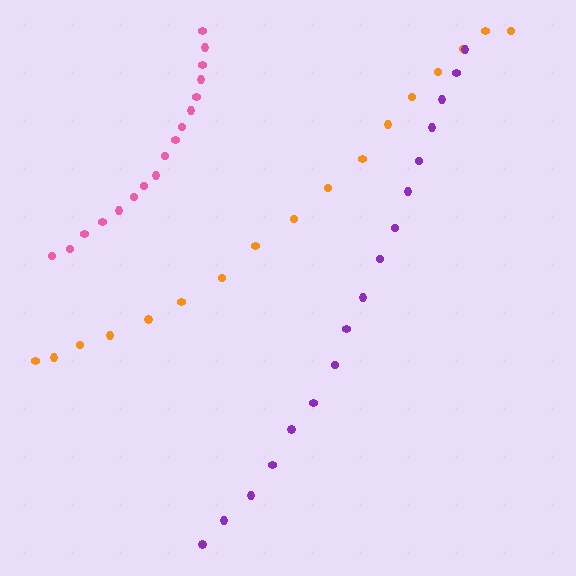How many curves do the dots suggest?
There are 3 distinct paths.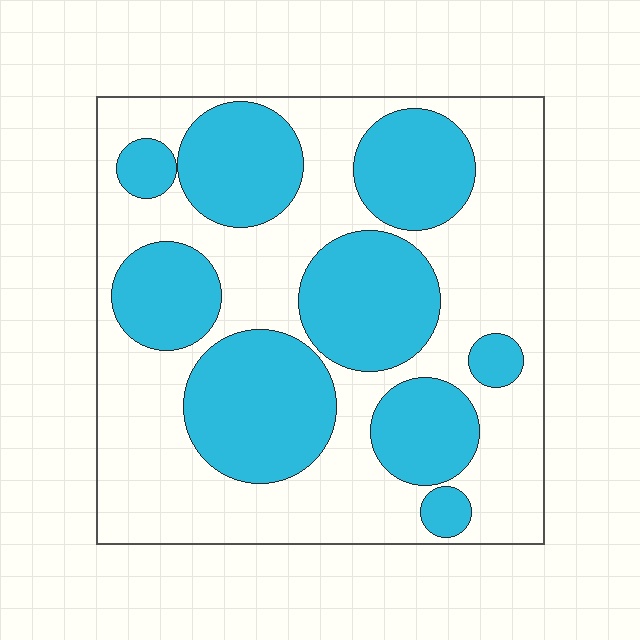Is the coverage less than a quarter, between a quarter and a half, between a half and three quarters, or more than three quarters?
Between a quarter and a half.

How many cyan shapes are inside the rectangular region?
9.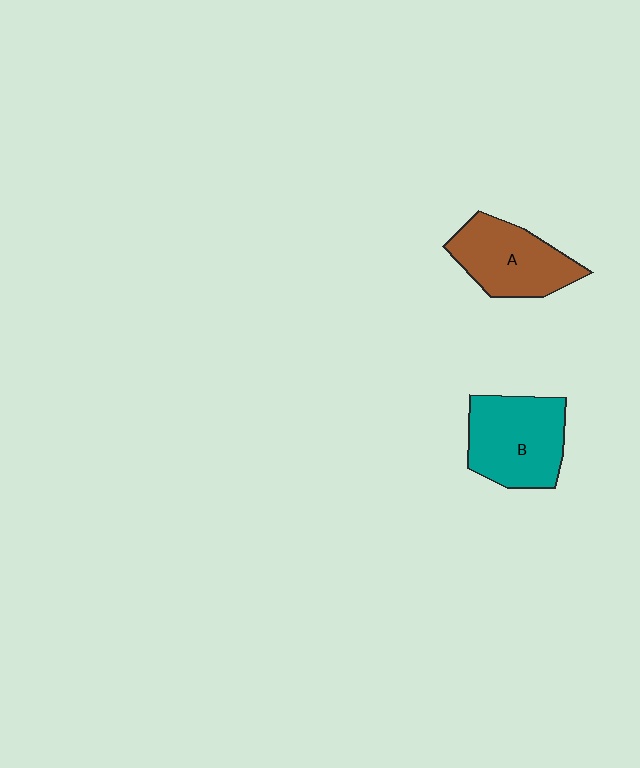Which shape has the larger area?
Shape B (teal).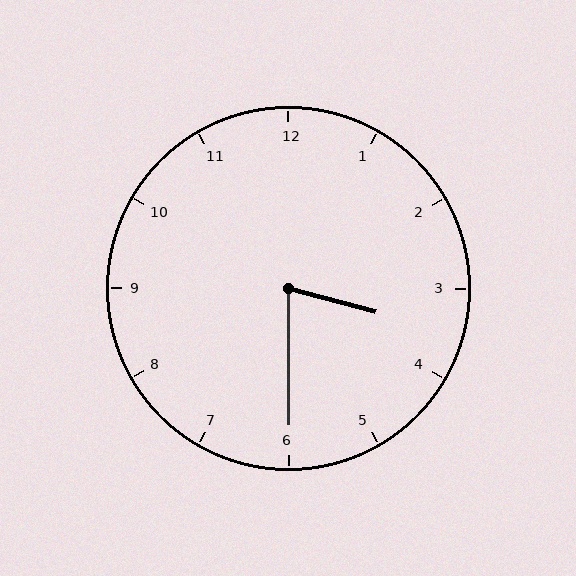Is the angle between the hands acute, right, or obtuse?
It is acute.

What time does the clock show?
3:30.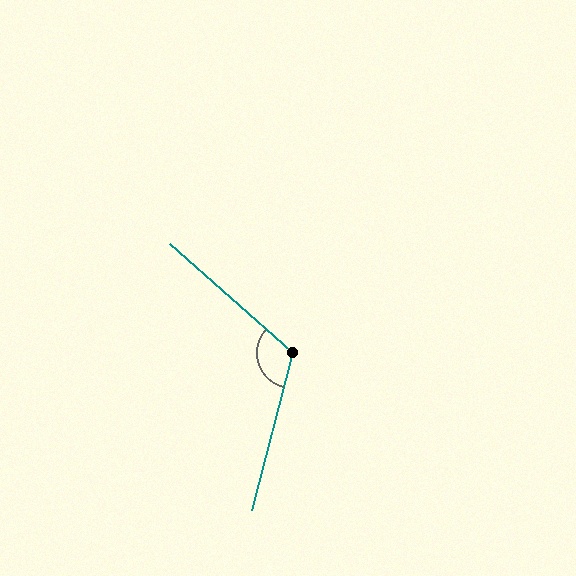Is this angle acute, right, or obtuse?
It is obtuse.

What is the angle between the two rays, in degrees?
Approximately 117 degrees.